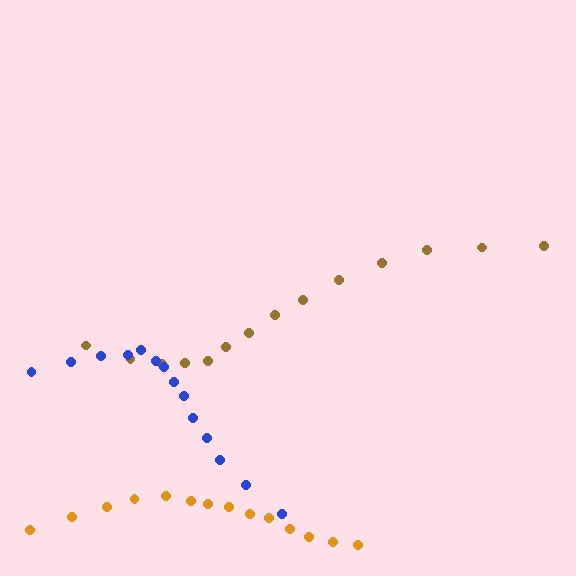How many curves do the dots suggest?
There are 3 distinct paths.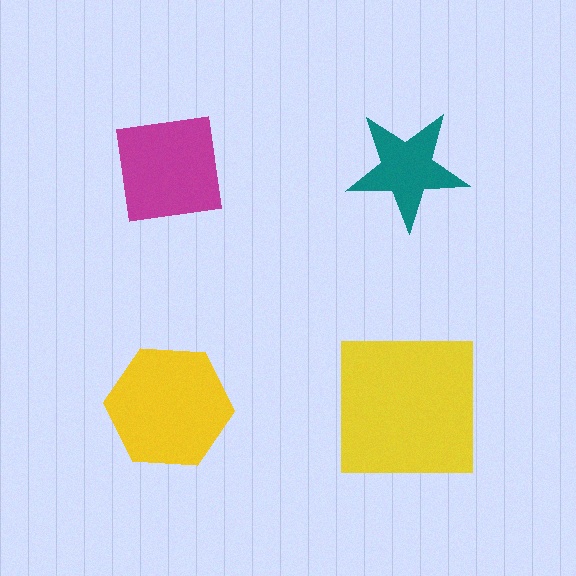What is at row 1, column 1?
A magenta square.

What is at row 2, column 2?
A yellow square.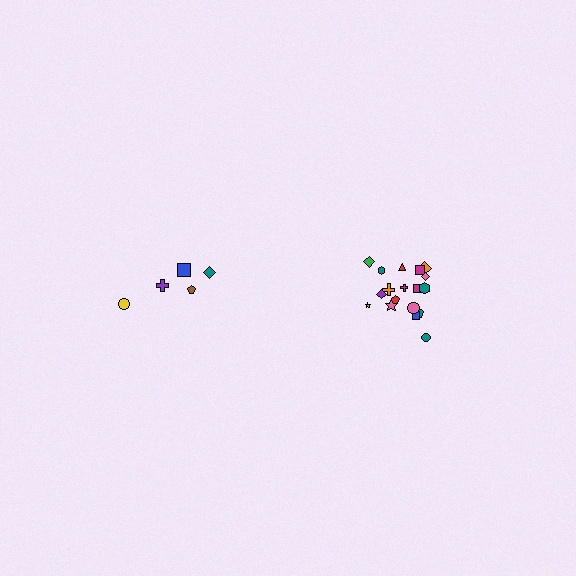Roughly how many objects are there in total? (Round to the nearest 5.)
Roughly 25 objects in total.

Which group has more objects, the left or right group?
The right group.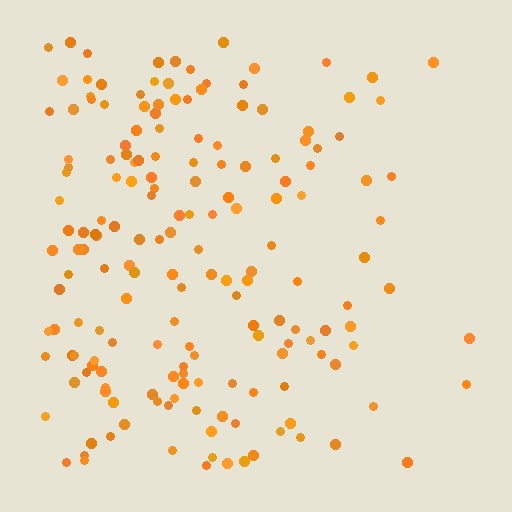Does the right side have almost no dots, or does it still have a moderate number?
Still a moderate number, just noticeably fewer than the left.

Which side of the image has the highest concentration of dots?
The left.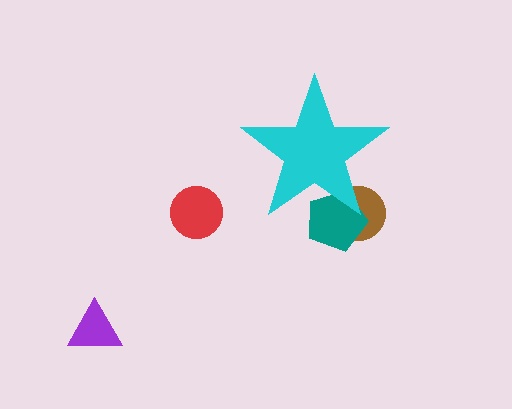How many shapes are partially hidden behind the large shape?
2 shapes are partially hidden.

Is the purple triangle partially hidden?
No, the purple triangle is fully visible.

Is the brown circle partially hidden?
Yes, the brown circle is partially hidden behind the cyan star.